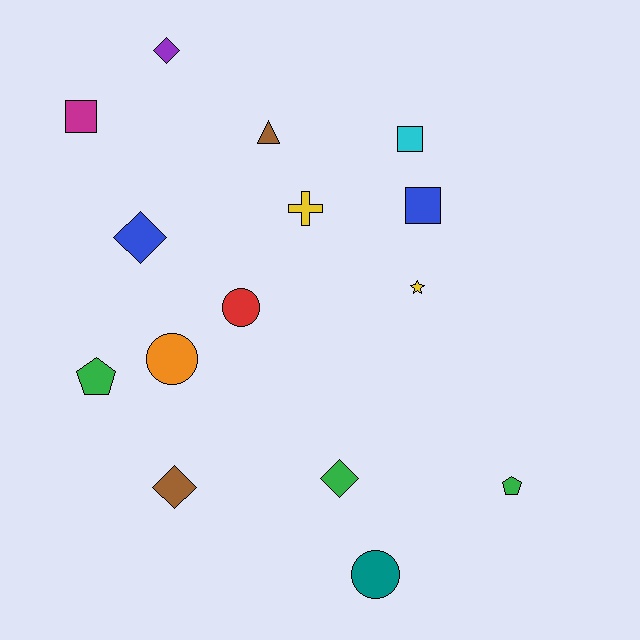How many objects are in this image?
There are 15 objects.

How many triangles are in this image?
There is 1 triangle.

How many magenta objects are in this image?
There is 1 magenta object.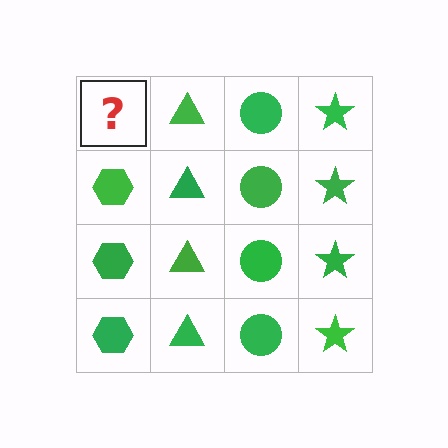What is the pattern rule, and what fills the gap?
The rule is that each column has a consistent shape. The gap should be filled with a green hexagon.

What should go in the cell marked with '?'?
The missing cell should contain a green hexagon.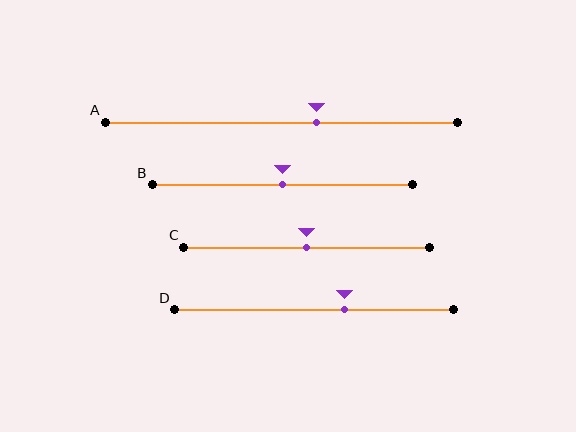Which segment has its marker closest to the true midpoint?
Segment B has its marker closest to the true midpoint.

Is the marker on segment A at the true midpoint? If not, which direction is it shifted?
No, the marker on segment A is shifted to the right by about 10% of the segment length.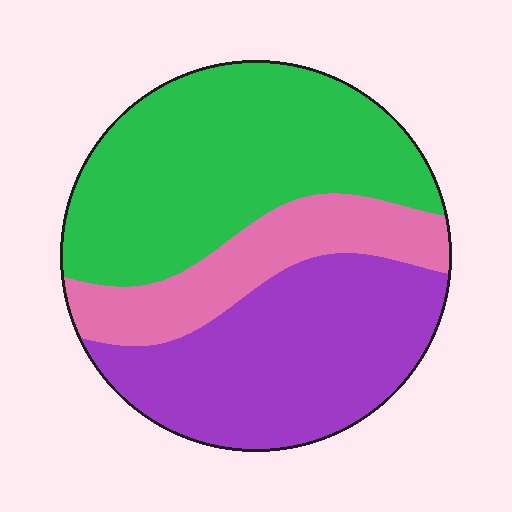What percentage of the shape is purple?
Purple takes up about three eighths (3/8) of the shape.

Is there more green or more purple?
Green.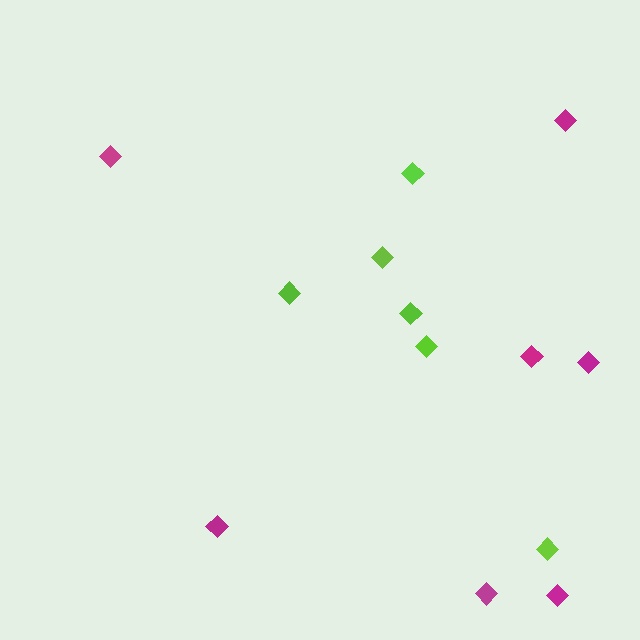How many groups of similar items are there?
There are 2 groups: one group of magenta diamonds (7) and one group of lime diamonds (6).